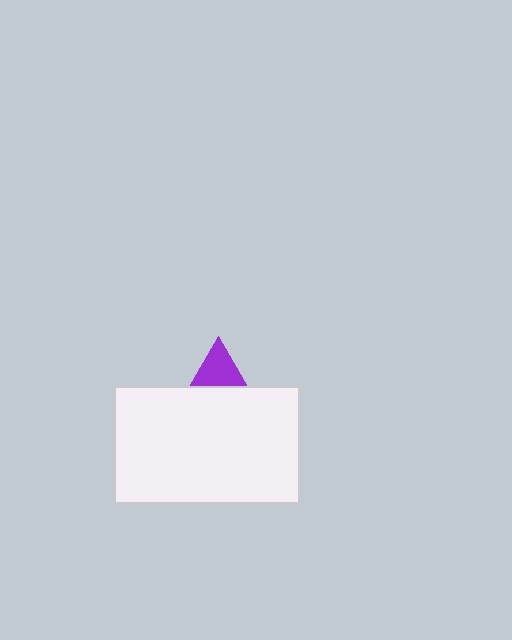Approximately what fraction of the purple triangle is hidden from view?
Roughly 65% of the purple triangle is hidden behind the white rectangle.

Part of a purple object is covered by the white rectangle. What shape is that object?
It is a triangle.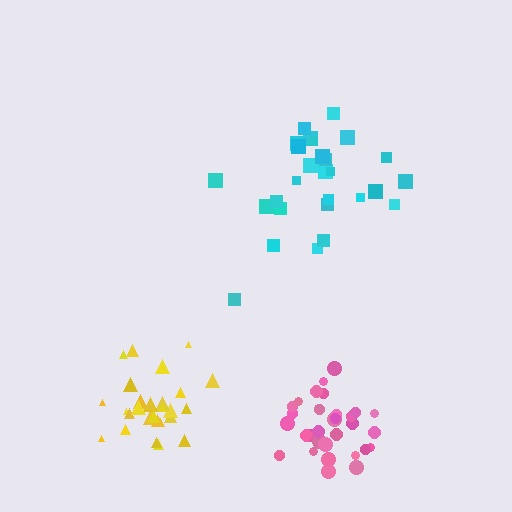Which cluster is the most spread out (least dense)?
Cyan.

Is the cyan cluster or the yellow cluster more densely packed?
Yellow.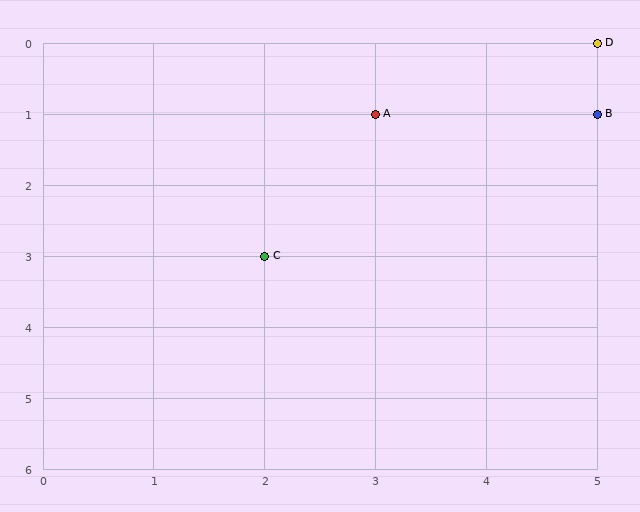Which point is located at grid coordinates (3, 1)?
Point A is at (3, 1).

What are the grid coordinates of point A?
Point A is at grid coordinates (3, 1).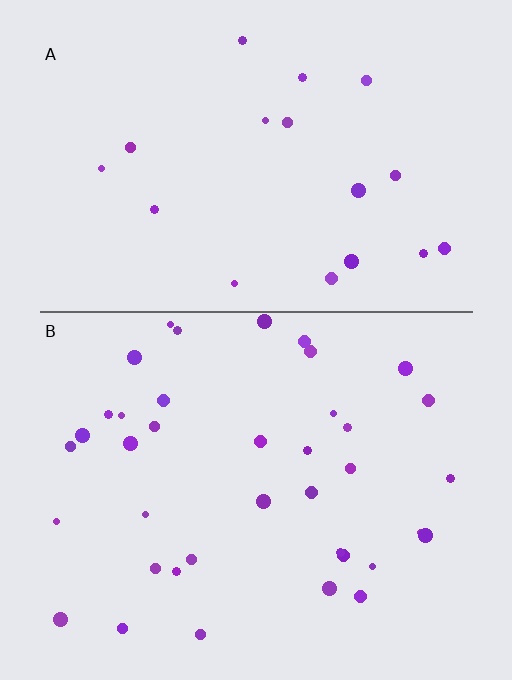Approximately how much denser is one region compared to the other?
Approximately 2.1× — region B over region A.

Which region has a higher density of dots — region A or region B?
B (the bottom).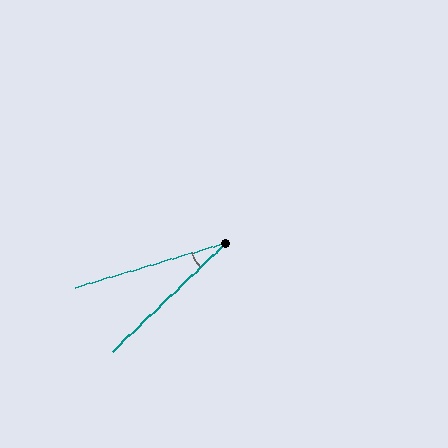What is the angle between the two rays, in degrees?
Approximately 27 degrees.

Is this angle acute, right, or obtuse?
It is acute.